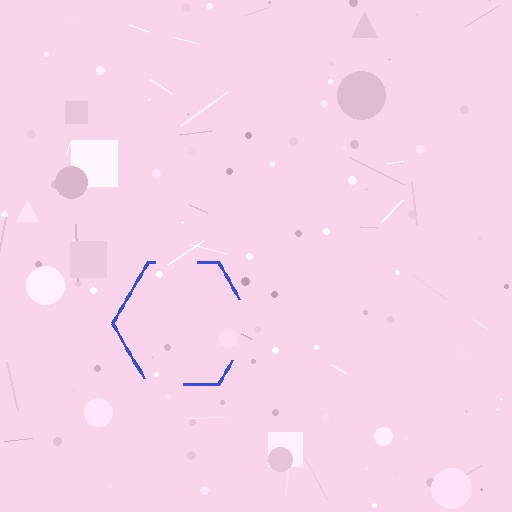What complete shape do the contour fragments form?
The contour fragments form a hexagon.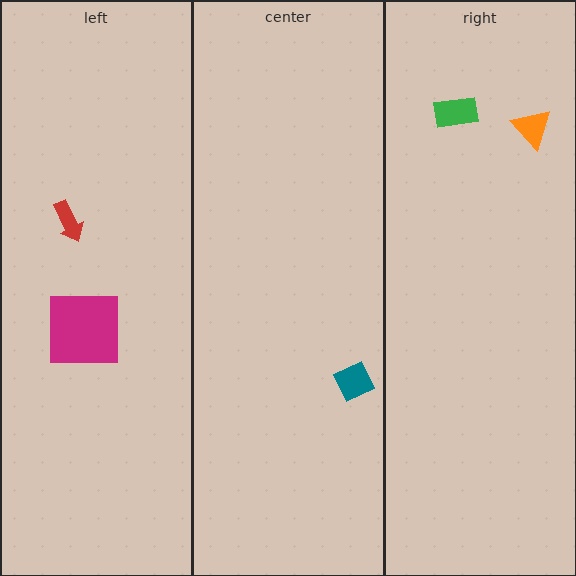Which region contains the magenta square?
The left region.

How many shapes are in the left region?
2.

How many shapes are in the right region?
2.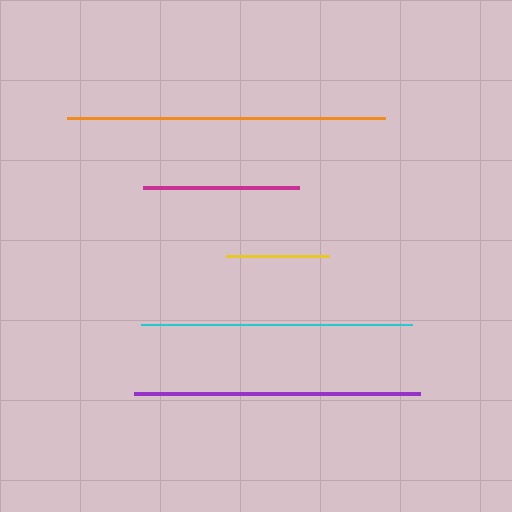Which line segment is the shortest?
The yellow line is the shortest at approximately 103 pixels.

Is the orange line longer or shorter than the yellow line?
The orange line is longer than the yellow line.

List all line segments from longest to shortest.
From longest to shortest: orange, purple, cyan, magenta, yellow.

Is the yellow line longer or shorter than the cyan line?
The cyan line is longer than the yellow line.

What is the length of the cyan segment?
The cyan segment is approximately 271 pixels long.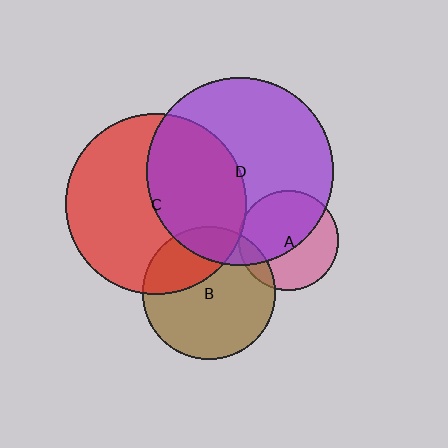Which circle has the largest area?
Circle D (purple).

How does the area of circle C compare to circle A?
Approximately 3.3 times.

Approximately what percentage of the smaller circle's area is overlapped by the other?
Approximately 55%.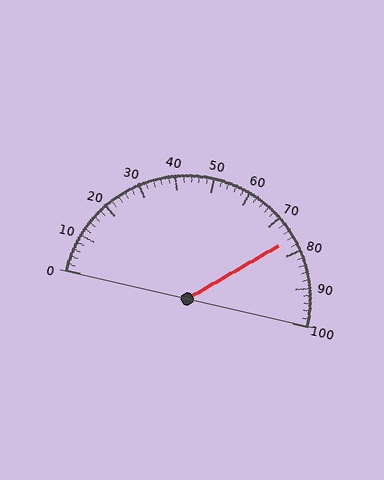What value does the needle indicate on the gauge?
The needle indicates approximately 76.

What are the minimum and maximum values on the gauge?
The gauge ranges from 0 to 100.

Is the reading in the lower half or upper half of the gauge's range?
The reading is in the upper half of the range (0 to 100).